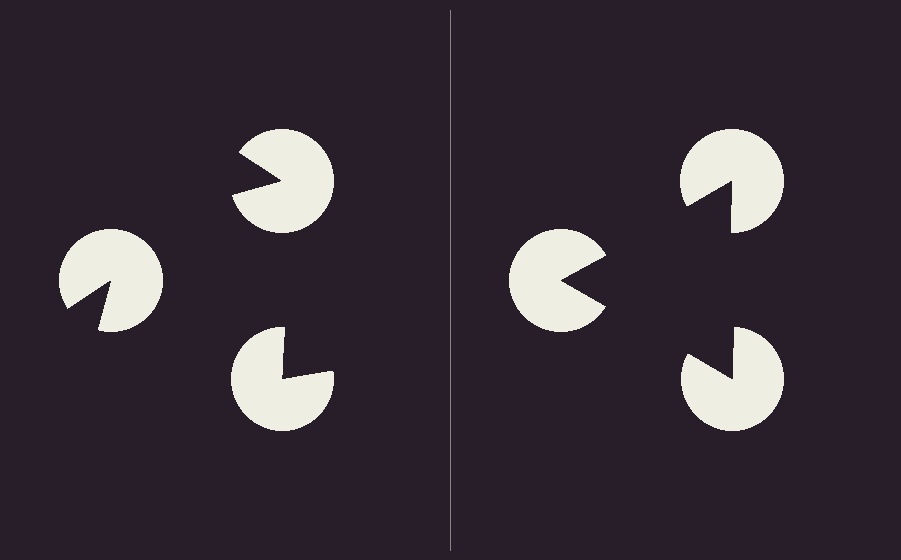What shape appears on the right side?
An illusory triangle.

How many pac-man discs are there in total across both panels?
6 — 3 on each side.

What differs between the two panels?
The pac-man discs are positioned identically on both sides; only the wedge orientations differ. On the right they align to a triangle; on the left they are misaligned.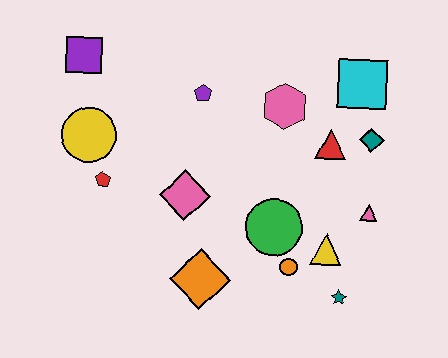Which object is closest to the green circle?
The orange circle is closest to the green circle.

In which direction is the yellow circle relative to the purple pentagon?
The yellow circle is to the left of the purple pentagon.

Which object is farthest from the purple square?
The teal star is farthest from the purple square.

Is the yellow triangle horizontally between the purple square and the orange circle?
No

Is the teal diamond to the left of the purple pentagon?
No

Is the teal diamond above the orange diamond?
Yes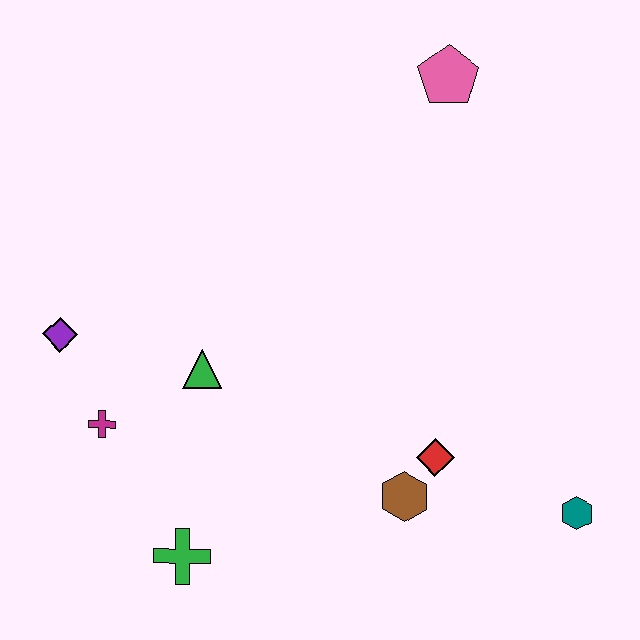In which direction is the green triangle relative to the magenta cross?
The green triangle is to the right of the magenta cross.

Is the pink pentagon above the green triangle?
Yes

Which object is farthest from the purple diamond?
The teal hexagon is farthest from the purple diamond.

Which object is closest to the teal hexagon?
The red diamond is closest to the teal hexagon.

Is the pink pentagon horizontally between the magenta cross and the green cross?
No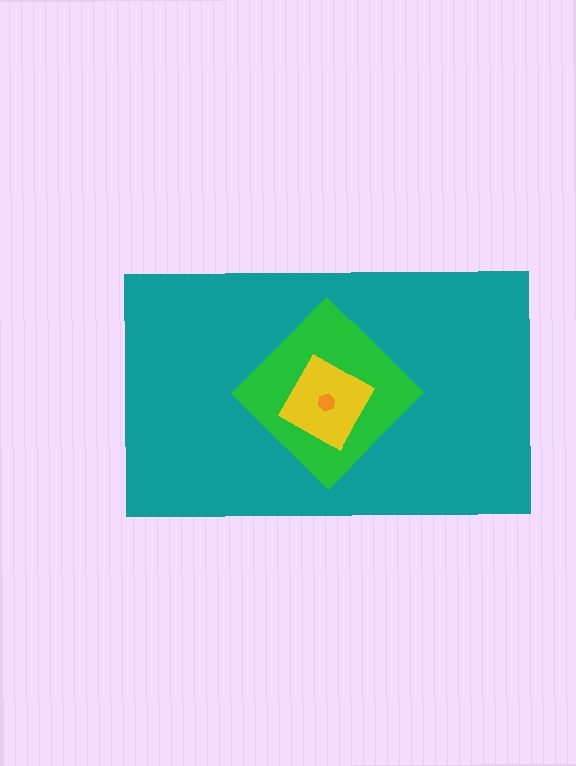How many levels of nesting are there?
4.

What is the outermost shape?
The teal rectangle.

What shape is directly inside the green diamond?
The yellow square.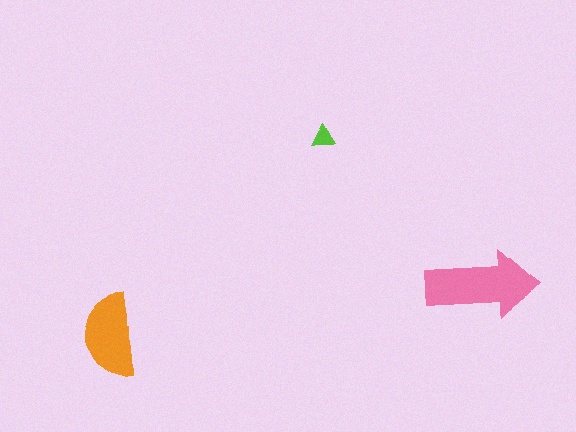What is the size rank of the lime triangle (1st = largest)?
3rd.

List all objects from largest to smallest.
The pink arrow, the orange semicircle, the lime triangle.